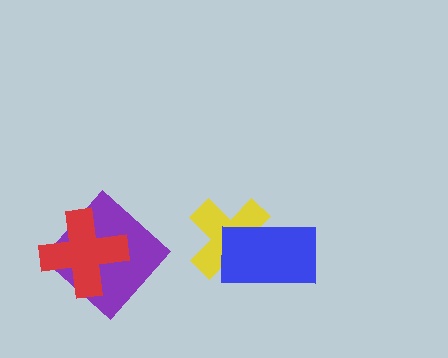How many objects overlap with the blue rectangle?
1 object overlaps with the blue rectangle.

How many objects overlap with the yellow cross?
1 object overlaps with the yellow cross.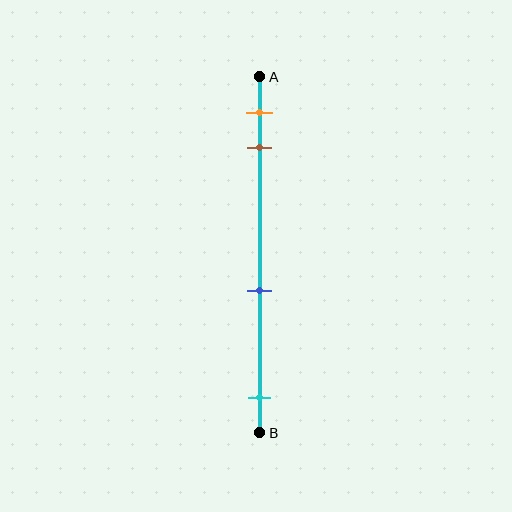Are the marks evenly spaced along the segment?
No, the marks are not evenly spaced.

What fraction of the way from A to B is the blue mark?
The blue mark is approximately 60% (0.6) of the way from A to B.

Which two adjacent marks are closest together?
The orange and brown marks are the closest adjacent pair.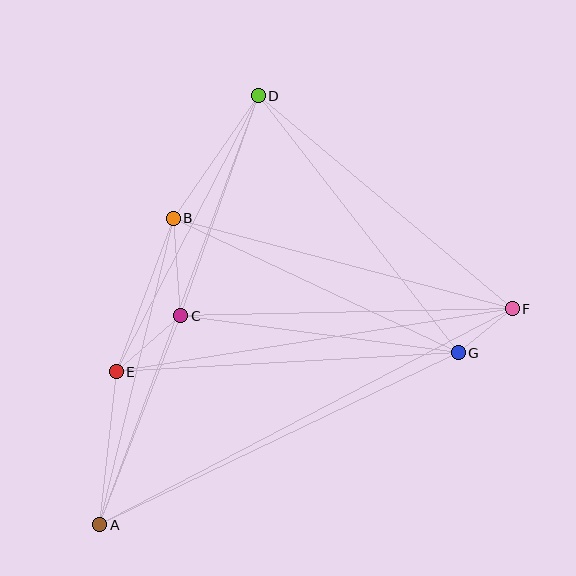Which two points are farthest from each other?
Points A and F are farthest from each other.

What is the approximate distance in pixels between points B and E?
The distance between B and E is approximately 164 pixels.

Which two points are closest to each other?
Points F and G are closest to each other.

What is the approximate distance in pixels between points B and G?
The distance between B and G is approximately 315 pixels.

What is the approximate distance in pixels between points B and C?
The distance between B and C is approximately 98 pixels.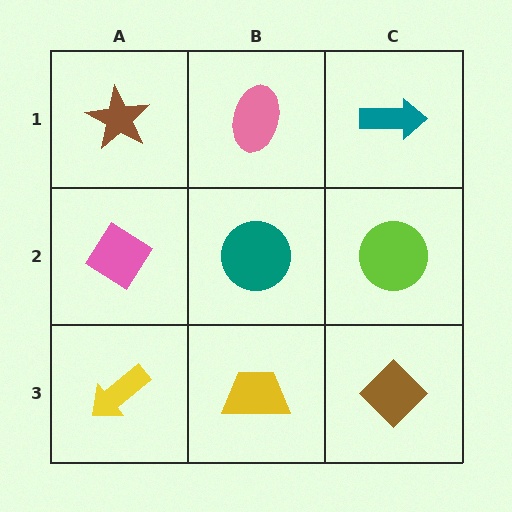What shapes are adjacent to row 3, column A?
A pink diamond (row 2, column A), a yellow trapezoid (row 3, column B).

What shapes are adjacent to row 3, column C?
A lime circle (row 2, column C), a yellow trapezoid (row 3, column B).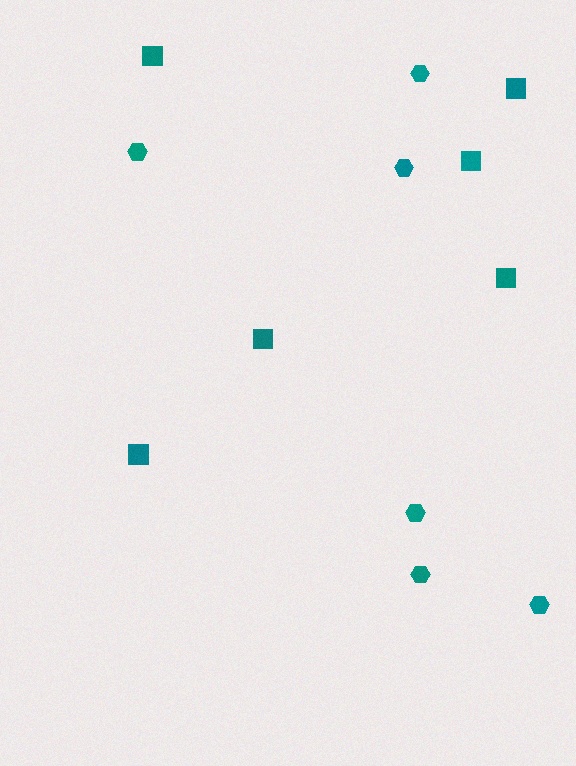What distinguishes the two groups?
There are 2 groups: one group of hexagons (6) and one group of squares (6).